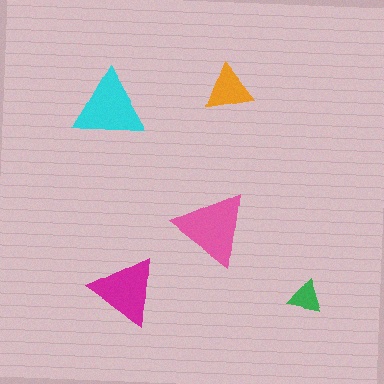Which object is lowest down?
The green triangle is bottommost.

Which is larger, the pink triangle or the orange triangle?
The pink one.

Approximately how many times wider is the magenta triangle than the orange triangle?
About 1.5 times wider.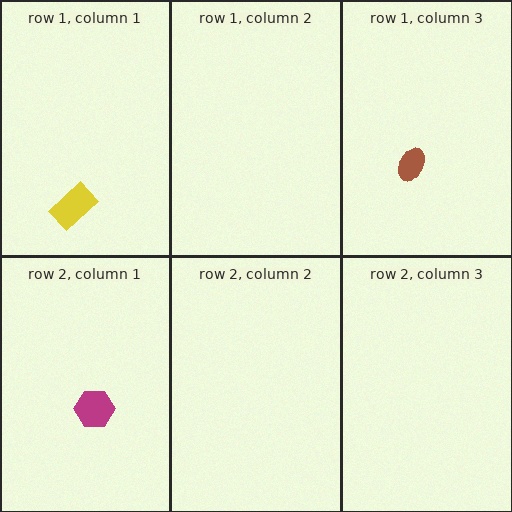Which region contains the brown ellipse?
The row 1, column 3 region.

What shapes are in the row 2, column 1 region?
The magenta hexagon.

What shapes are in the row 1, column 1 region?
The yellow rectangle.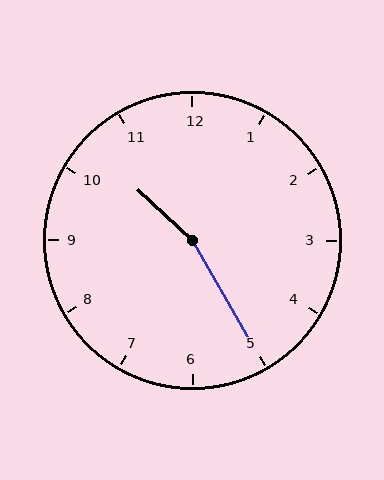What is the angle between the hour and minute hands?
Approximately 162 degrees.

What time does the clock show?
10:25.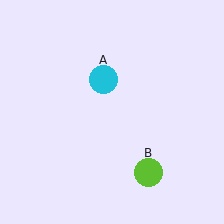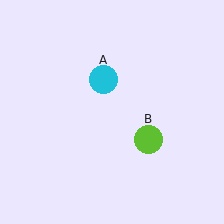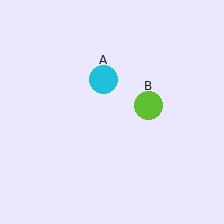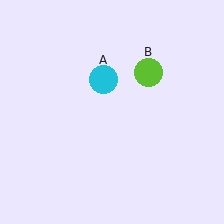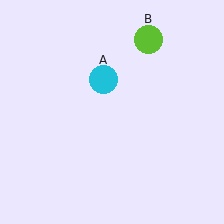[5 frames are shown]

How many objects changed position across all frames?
1 object changed position: lime circle (object B).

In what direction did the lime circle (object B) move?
The lime circle (object B) moved up.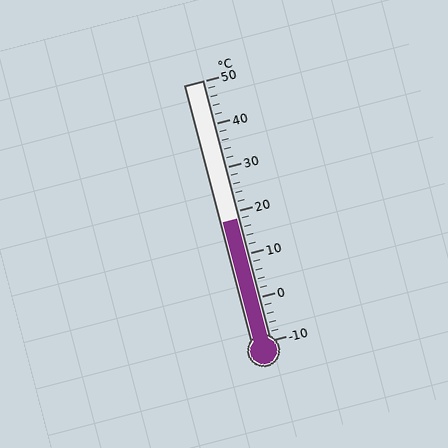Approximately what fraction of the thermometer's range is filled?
The thermometer is filled to approximately 45% of its range.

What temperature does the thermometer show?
The thermometer shows approximately 18°C.